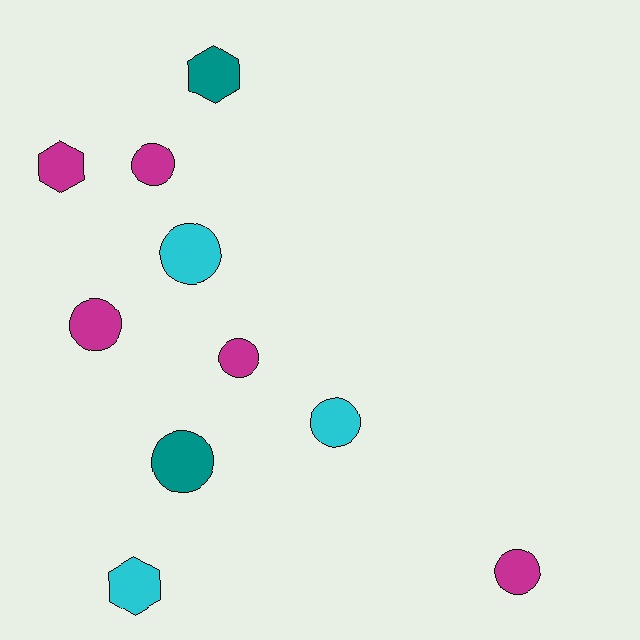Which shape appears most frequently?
Circle, with 7 objects.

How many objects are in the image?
There are 10 objects.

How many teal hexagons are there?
There is 1 teal hexagon.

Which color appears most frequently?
Magenta, with 5 objects.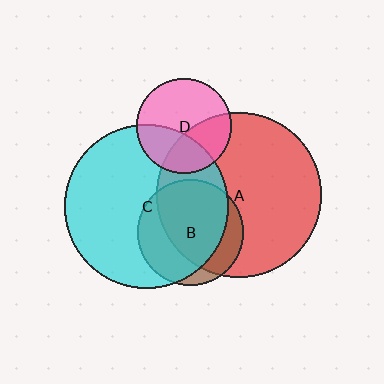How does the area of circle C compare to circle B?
Approximately 2.4 times.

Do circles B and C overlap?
Yes.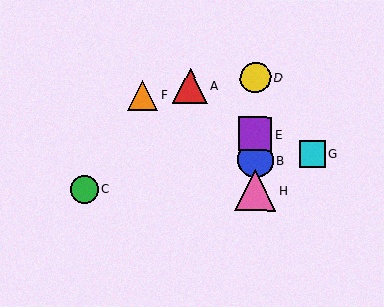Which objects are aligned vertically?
Objects B, D, E, H are aligned vertically.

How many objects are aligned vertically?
4 objects (B, D, E, H) are aligned vertically.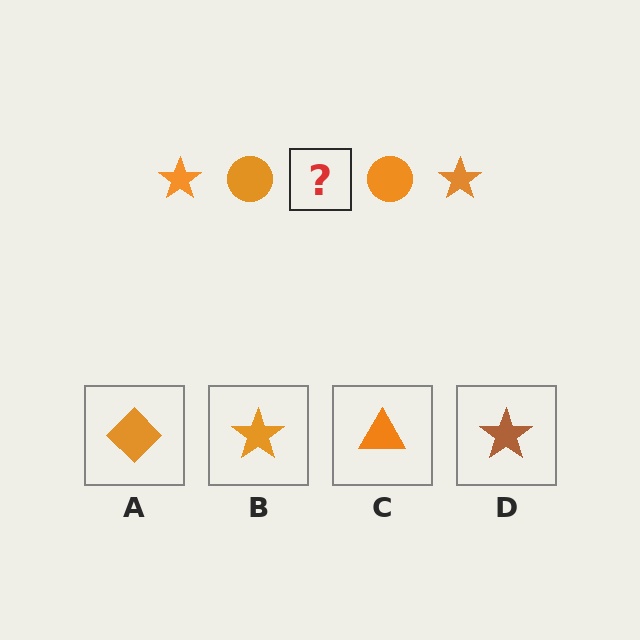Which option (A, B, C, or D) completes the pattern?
B.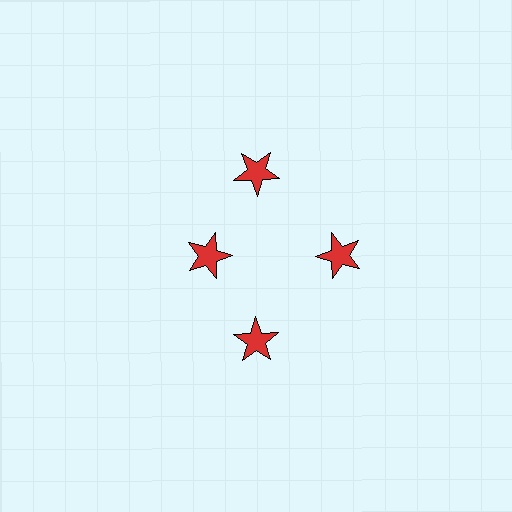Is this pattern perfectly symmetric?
No. The 4 red stars are arranged in a ring, but one element near the 9 o'clock position is pulled inward toward the center, breaking the 4-fold rotational symmetry.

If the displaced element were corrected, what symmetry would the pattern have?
It would have 4-fold rotational symmetry — the pattern would map onto itself every 90 degrees.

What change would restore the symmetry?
The symmetry would be restored by moving it outward, back onto the ring so that all 4 stars sit at equal angles and equal distance from the center.